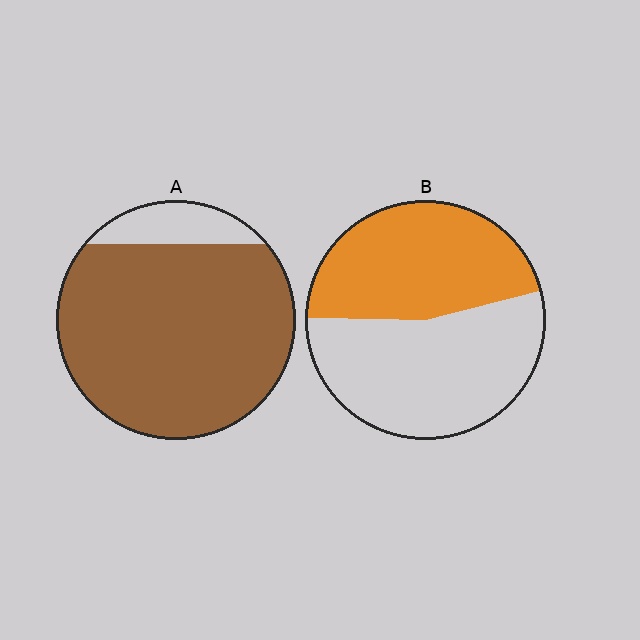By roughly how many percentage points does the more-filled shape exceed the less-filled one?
By roughly 40 percentage points (A over B).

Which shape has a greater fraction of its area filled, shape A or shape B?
Shape A.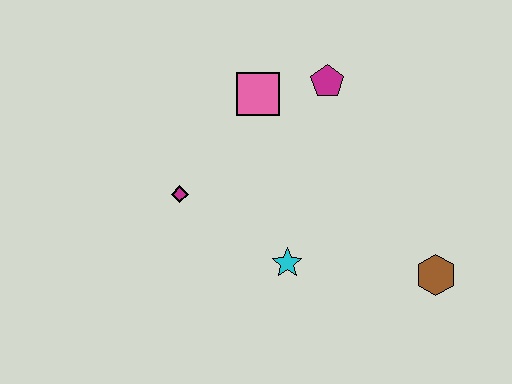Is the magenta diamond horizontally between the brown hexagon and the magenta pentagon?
No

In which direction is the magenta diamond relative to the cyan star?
The magenta diamond is to the left of the cyan star.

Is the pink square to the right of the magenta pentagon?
No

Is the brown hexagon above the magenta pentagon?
No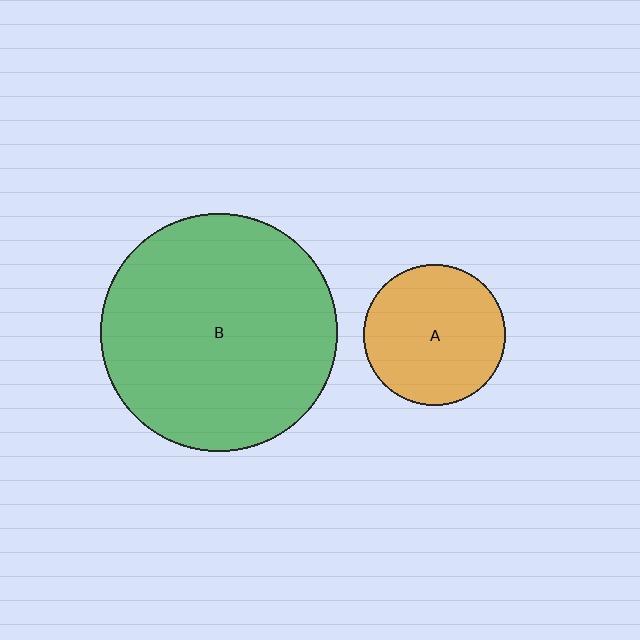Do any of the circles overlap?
No, none of the circles overlap.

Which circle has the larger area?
Circle B (green).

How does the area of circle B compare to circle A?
Approximately 2.8 times.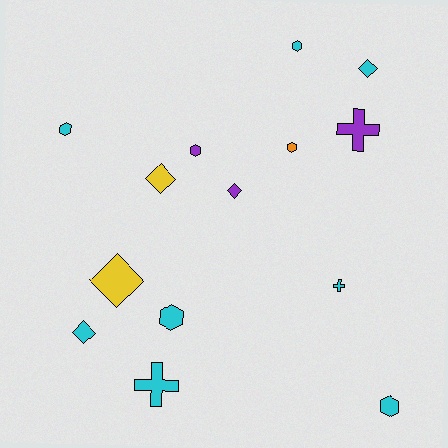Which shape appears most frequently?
Hexagon, with 6 objects.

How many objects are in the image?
There are 14 objects.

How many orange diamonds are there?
There are no orange diamonds.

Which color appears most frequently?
Cyan, with 8 objects.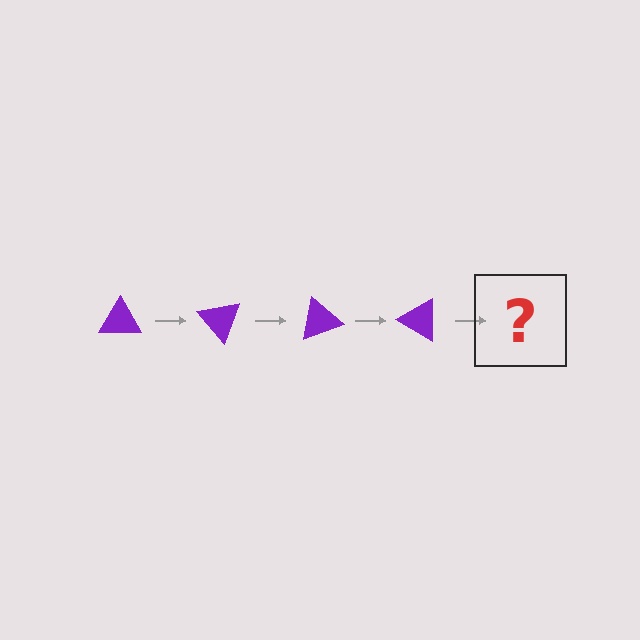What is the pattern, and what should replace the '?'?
The pattern is that the triangle rotates 50 degrees each step. The '?' should be a purple triangle rotated 200 degrees.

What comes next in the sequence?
The next element should be a purple triangle rotated 200 degrees.